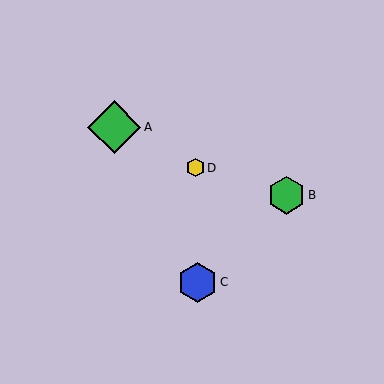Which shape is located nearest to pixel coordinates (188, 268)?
The blue hexagon (labeled C) at (198, 282) is nearest to that location.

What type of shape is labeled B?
Shape B is a green hexagon.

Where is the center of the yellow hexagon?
The center of the yellow hexagon is at (195, 168).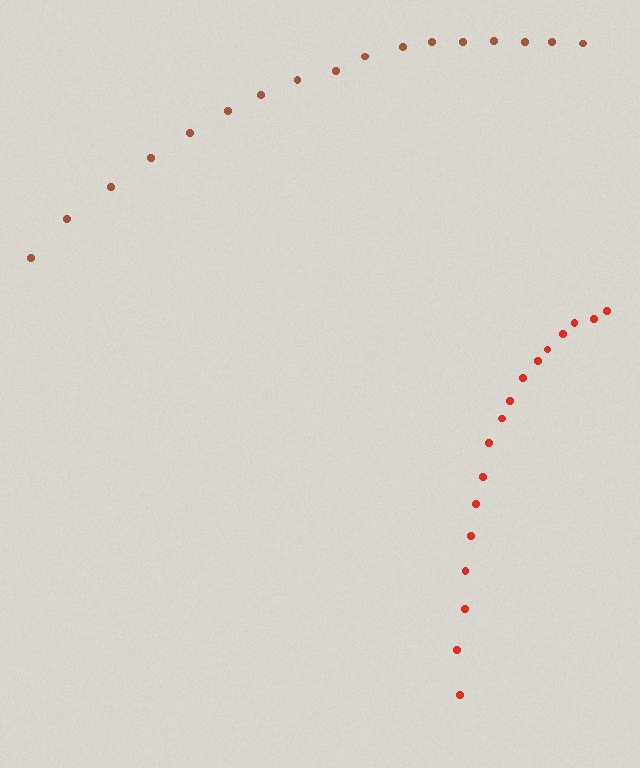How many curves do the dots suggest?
There are 2 distinct paths.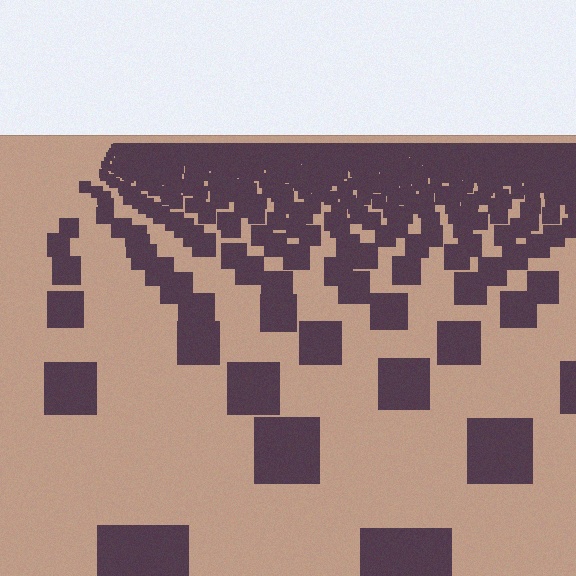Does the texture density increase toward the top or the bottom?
Density increases toward the top.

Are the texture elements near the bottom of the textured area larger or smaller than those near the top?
Larger. Near the bottom, elements are closer to the viewer and appear at a bigger on-screen size.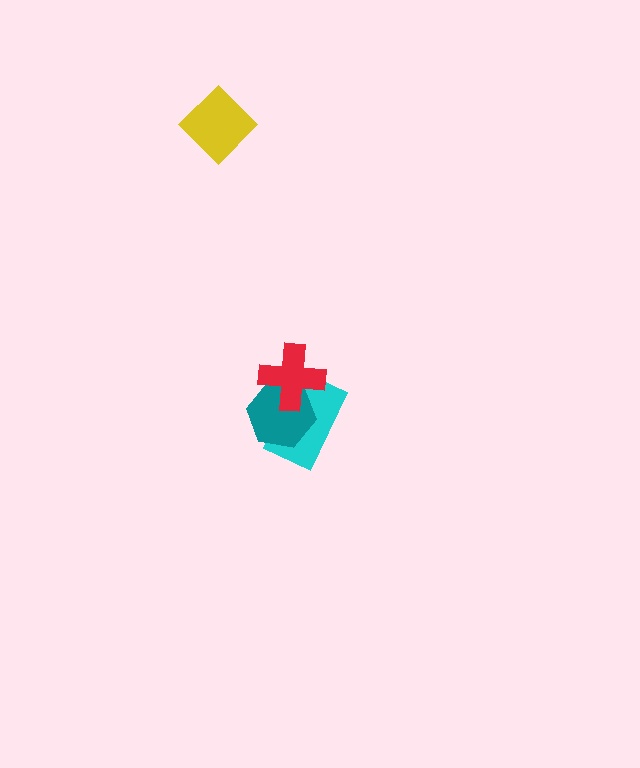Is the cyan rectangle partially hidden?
Yes, it is partially covered by another shape.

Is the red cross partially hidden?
No, no other shape covers it.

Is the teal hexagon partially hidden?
Yes, it is partially covered by another shape.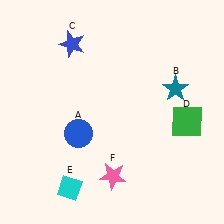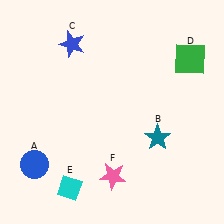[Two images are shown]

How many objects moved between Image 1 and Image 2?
3 objects moved between the two images.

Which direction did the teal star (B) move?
The teal star (B) moved down.